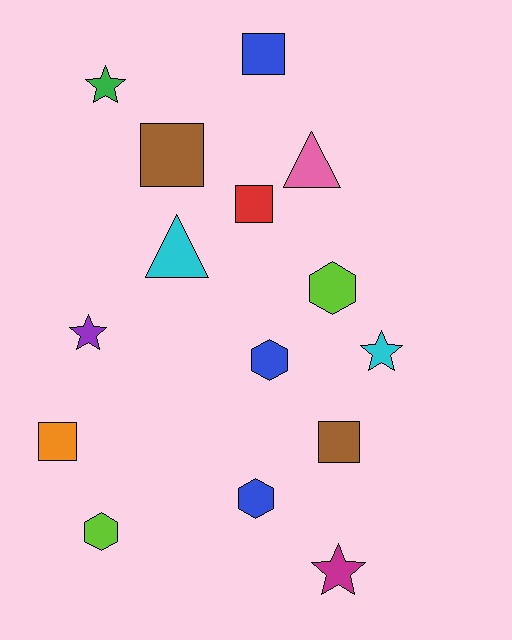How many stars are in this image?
There are 4 stars.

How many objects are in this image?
There are 15 objects.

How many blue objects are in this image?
There are 3 blue objects.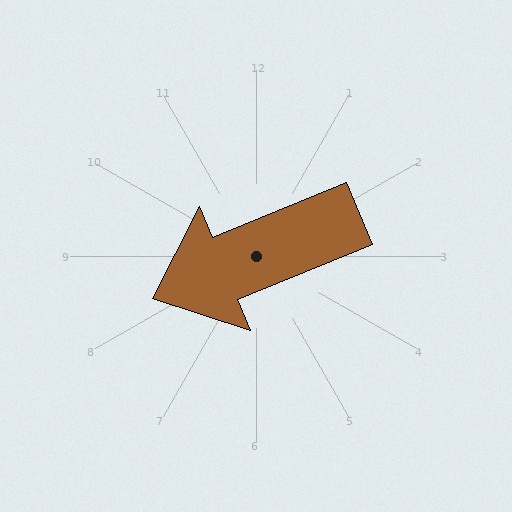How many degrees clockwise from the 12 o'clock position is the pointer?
Approximately 248 degrees.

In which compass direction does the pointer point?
West.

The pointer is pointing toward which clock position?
Roughly 8 o'clock.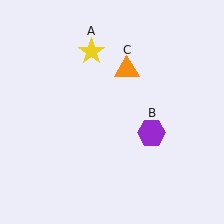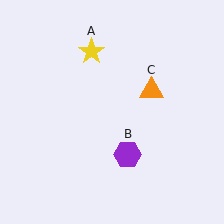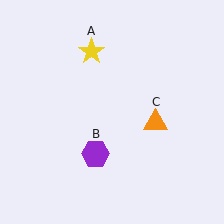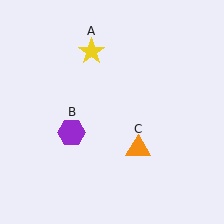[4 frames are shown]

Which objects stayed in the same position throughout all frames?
Yellow star (object A) remained stationary.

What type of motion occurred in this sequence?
The purple hexagon (object B), orange triangle (object C) rotated clockwise around the center of the scene.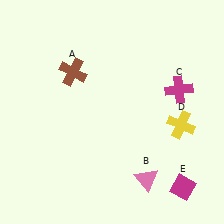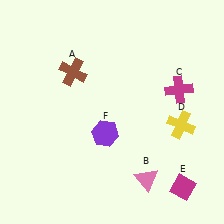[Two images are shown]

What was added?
A purple hexagon (F) was added in Image 2.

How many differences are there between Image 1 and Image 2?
There is 1 difference between the two images.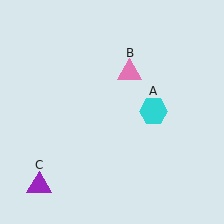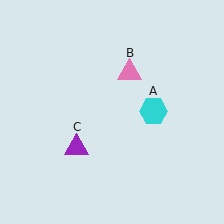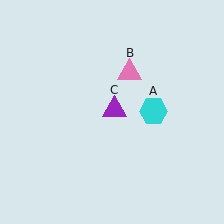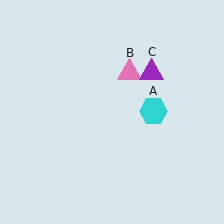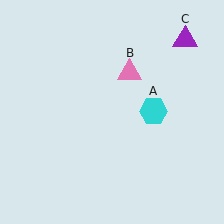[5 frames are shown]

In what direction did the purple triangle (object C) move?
The purple triangle (object C) moved up and to the right.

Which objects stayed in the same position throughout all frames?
Cyan hexagon (object A) and pink triangle (object B) remained stationary.